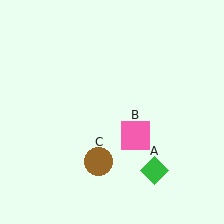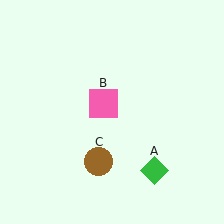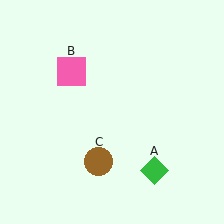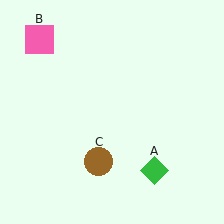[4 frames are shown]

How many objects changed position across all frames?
1 object changed position: pink square (object B).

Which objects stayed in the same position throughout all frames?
Green diamond (object A) and brown circle (object C) remained stationary.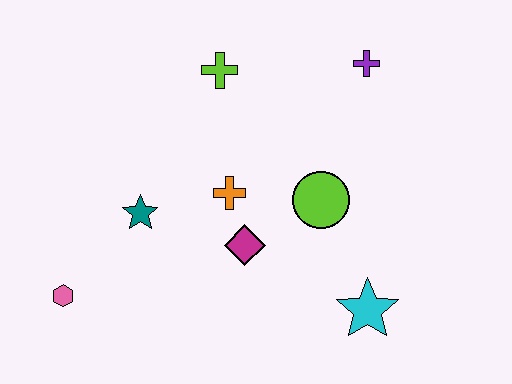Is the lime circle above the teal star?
Yes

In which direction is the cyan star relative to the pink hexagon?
The cyan star is to the right of the pink hexagon.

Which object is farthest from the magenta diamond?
The purple cross is farthest from the magenta diamond.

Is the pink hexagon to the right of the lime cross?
No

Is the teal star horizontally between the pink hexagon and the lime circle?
Yes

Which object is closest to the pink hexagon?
The teal star is closest to the pink hexagon.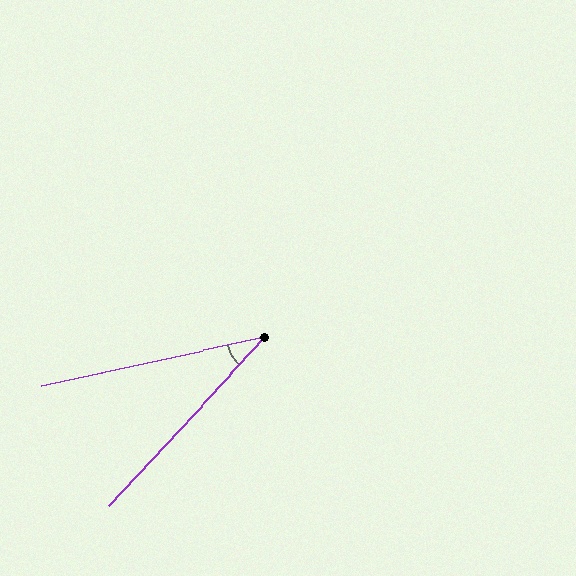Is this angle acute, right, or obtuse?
It is acute.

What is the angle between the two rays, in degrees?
Approximately 35 degrees.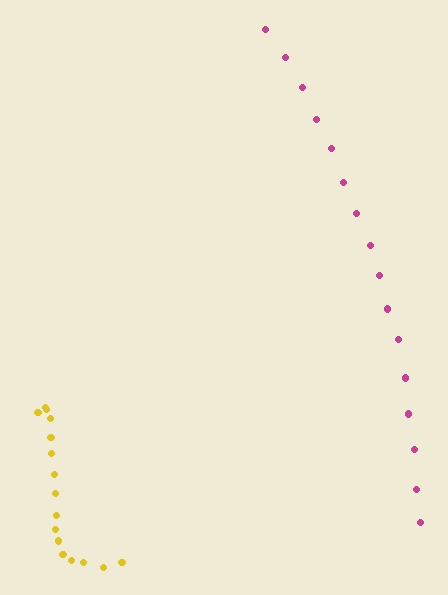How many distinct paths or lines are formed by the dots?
There are 2 distinct paths.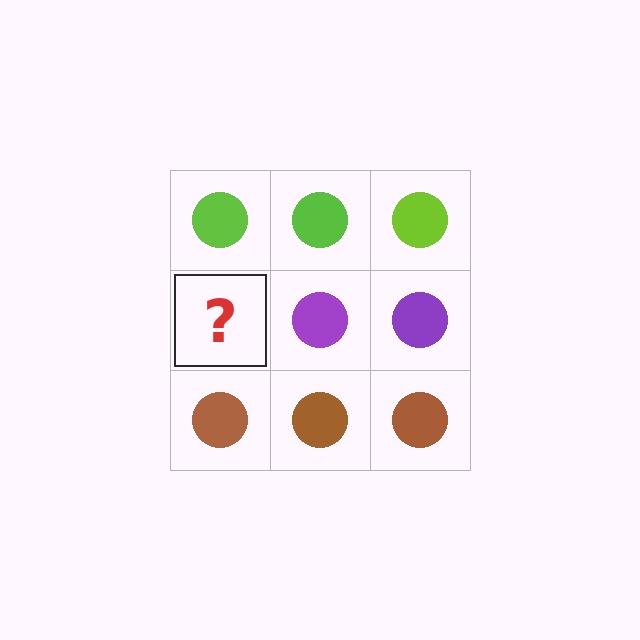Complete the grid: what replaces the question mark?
The question mark should be replaced with a purple circle.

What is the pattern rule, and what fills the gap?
The rule is that each row has a consistent color. The gap should be filled with a purple circle.